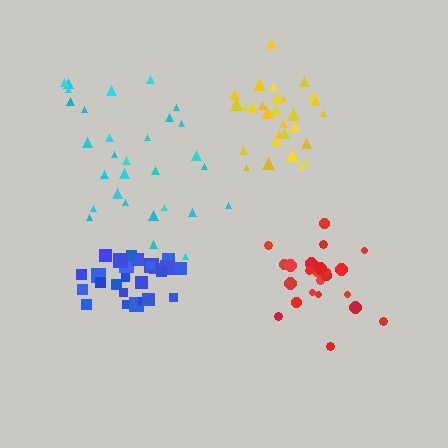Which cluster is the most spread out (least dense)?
Cyan.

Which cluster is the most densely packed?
Blue.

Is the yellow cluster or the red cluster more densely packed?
Yellow.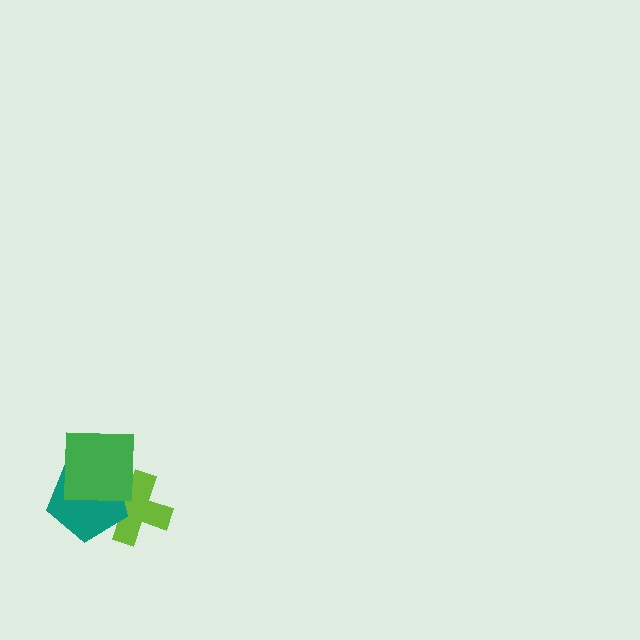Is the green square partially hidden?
No, no other shape covers it.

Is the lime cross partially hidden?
Yes, it is partially covered by another shape.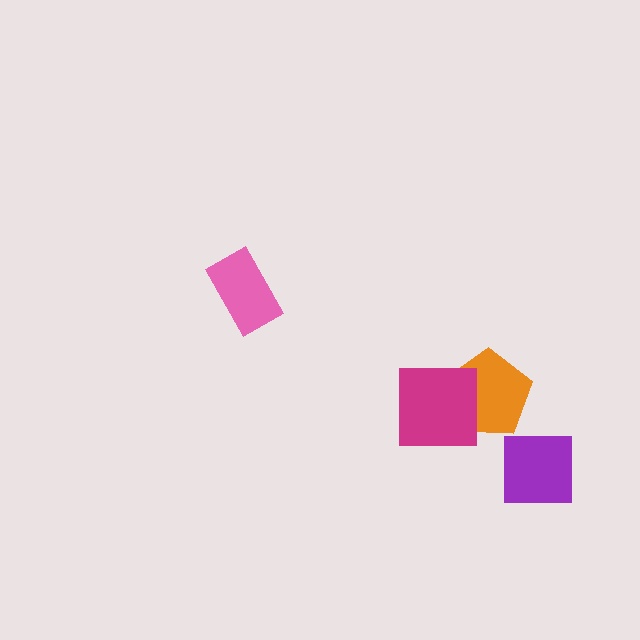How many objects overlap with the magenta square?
1 object overlaps with the magenta square.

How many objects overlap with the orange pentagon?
1 object overlaps with the orange pentagon.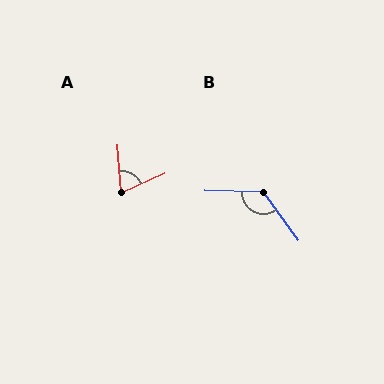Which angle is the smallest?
A, at approximately 70 degrees.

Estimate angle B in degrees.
Approximately 128 degrees.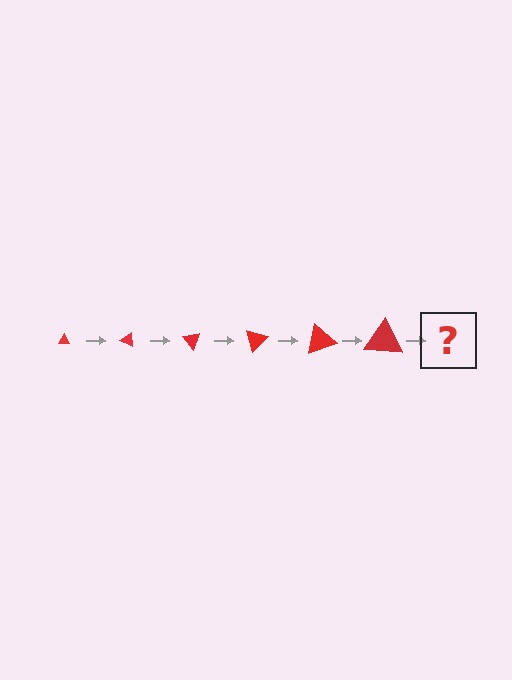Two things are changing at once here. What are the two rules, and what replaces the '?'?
The two rules are that the triangle grows larger each step and it rotates 25 degrees each step. The '?' should be a triangle, larger than the previous one and rotated 150 degrees from the start.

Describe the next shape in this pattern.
It should be a triangle, larger than the previous one and rotated 150 degrees from the start.